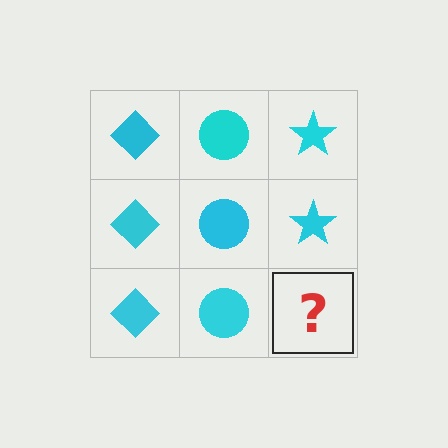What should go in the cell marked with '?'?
The missing cell should contain a cyan star.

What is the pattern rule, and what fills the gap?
The rule is that each column has a consistent shape. The gap should be filled with a cyan star.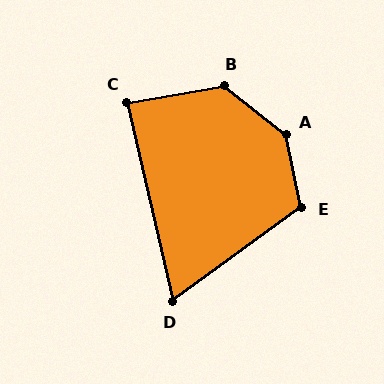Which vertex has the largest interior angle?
A, at approximately 140 degrees.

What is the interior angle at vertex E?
Approximately 114 degrees (obtuse).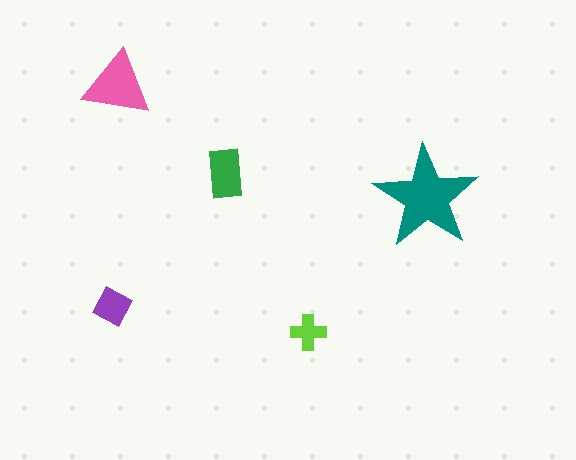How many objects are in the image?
There are 5 objects in the image.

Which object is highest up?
The pink triangle is topmost.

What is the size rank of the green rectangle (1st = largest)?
3rd.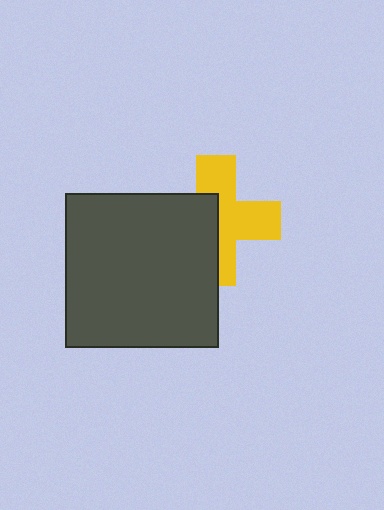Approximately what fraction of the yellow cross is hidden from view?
Roughly 45% of the yellow cross is hidden behind the dark gray square.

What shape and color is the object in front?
The object in front is a dark gray square.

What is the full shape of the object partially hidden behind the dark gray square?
The partially hidden object is a yellow cross.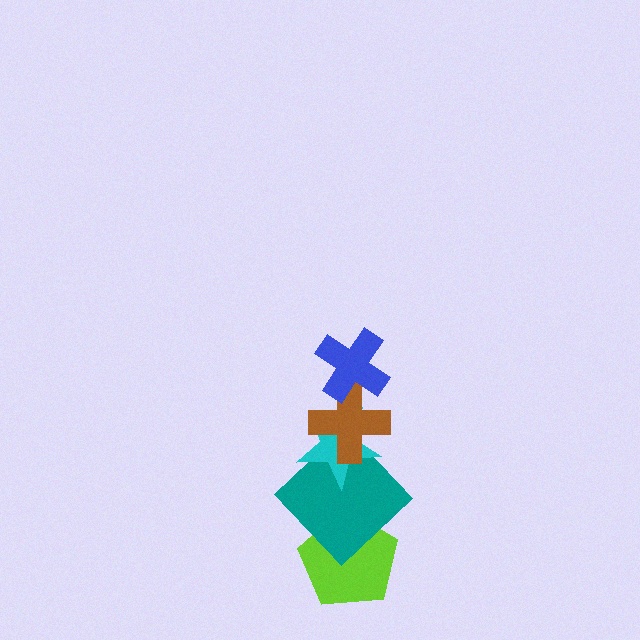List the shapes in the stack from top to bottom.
From top to bottom: the blue cross, the brown cross, the cyan star, the teal diamond, the lime pentagon.